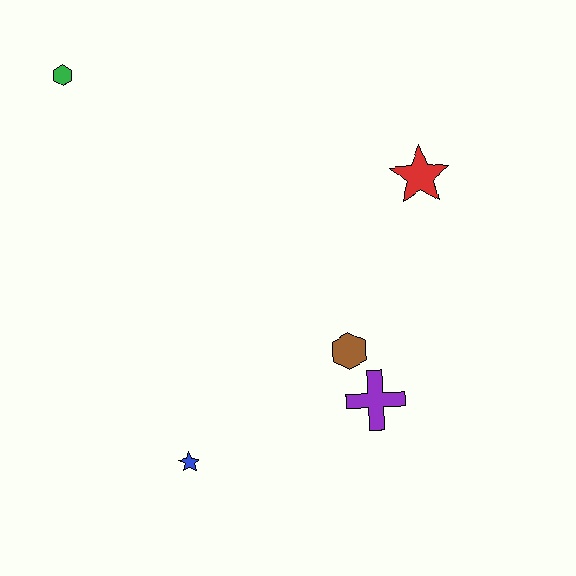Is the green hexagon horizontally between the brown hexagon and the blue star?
No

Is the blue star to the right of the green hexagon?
Yes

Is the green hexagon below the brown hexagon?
No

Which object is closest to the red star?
The brown hexagon is closest to the red star.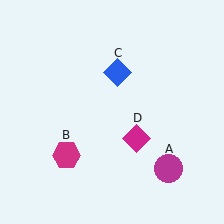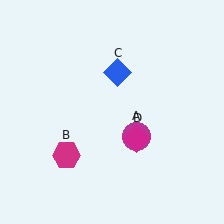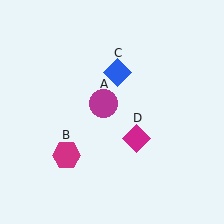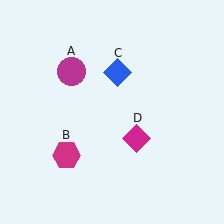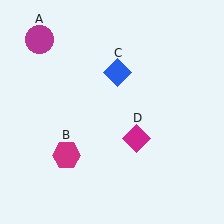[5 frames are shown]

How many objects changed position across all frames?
1 object changed position: magenta circle (object A).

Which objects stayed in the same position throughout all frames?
Magenta hexagon (object B) and blue diamond (object C) and magenta diamond (object D) remained stationary.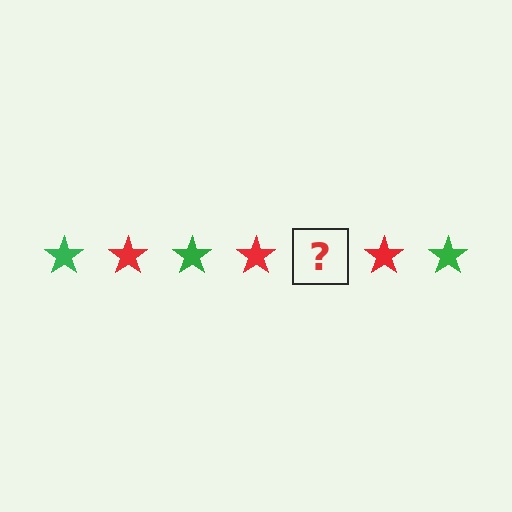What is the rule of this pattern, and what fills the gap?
The rule is that the pattern cycles through green, red stars. The gap should be filled with a green star.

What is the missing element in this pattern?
The missing element is a green star.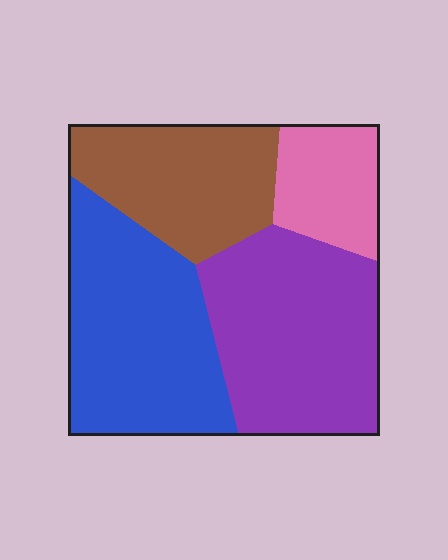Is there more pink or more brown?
Brown.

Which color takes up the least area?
Pink, at roughly 15%.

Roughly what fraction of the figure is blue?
Blue covers roughly 30% of the figure.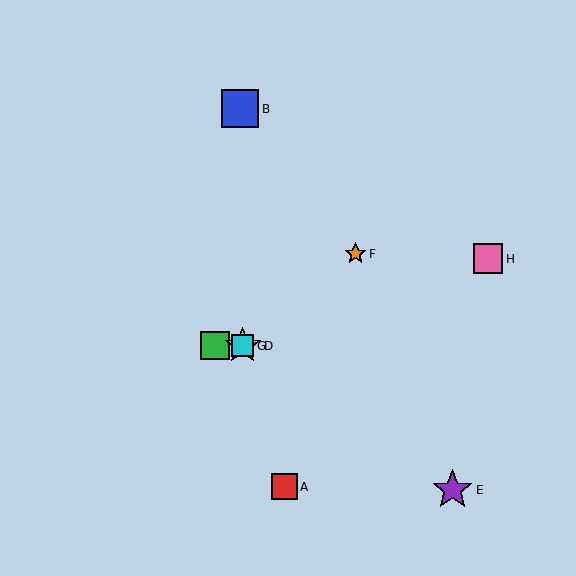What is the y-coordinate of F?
Object F is at y≈254.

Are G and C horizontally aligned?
Yes, both are at y≈346.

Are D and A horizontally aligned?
No, D is at y≈346 and A is at y≈487.